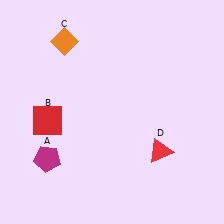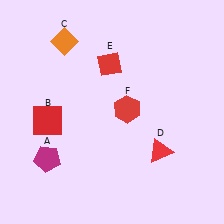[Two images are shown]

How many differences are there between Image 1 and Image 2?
There are 2 differences between the two images.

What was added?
A red diamond (E), a red hexagon (F) were added in Image 2.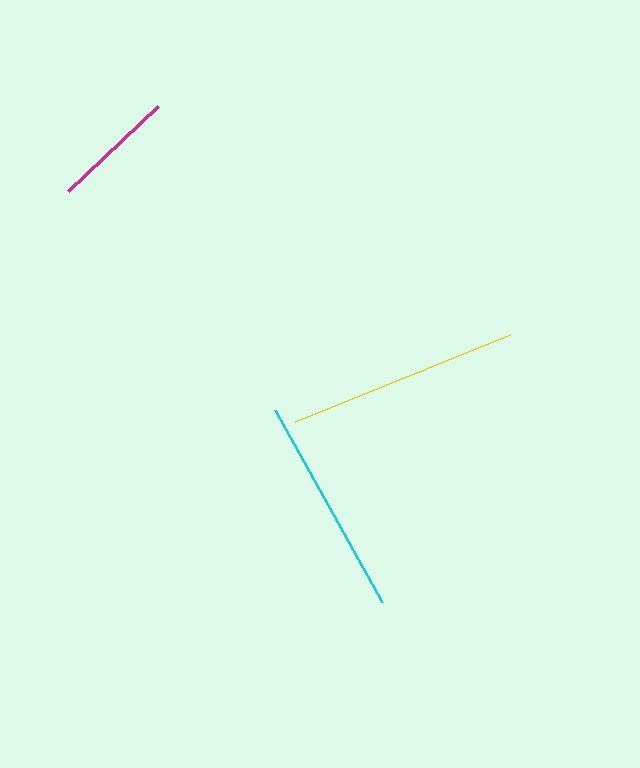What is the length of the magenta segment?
The magenta segment is approximately 123 pixels long.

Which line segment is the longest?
The yellow line is the longest at approximately 232 pixels.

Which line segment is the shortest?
The magenta line is the shortest at approximately 123 pixels.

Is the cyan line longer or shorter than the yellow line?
The yellow line is longer than the cyan line.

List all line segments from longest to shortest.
From longest to shortest: yellow, cyan, magenta.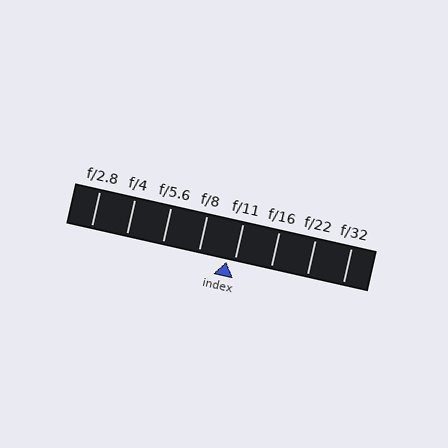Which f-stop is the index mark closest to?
The index mark is closest to f/11.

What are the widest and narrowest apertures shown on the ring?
The widest aperture shown is f/2.8 and the narrowest is f/32.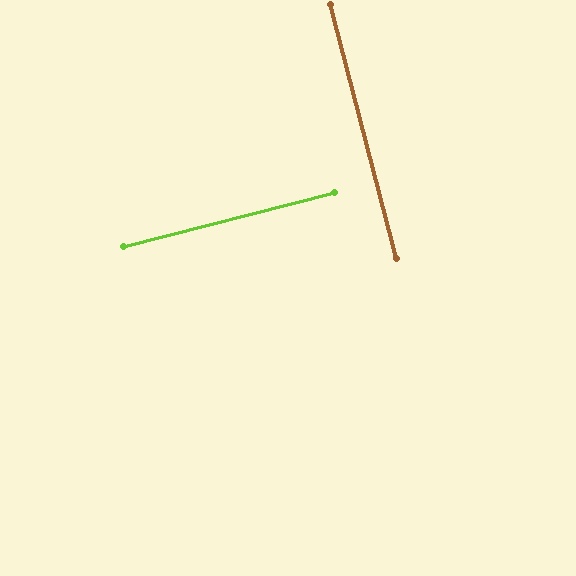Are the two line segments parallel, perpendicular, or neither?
Perpendicular — they meet at approximately 90°.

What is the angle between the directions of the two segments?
Approximately 90 degrees.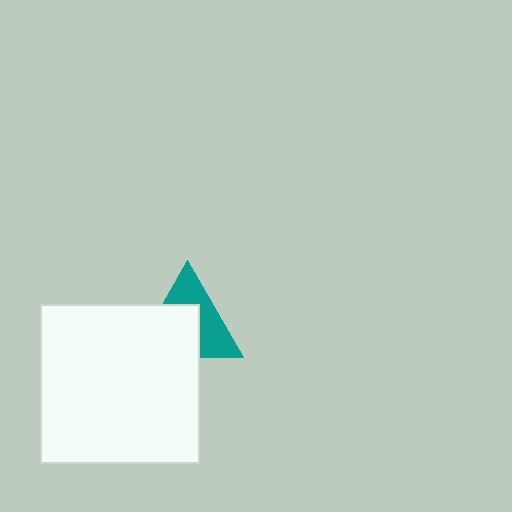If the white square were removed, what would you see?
You would see the complete teal triangle.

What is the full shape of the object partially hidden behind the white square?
The partially hidden object is a teal triangle.